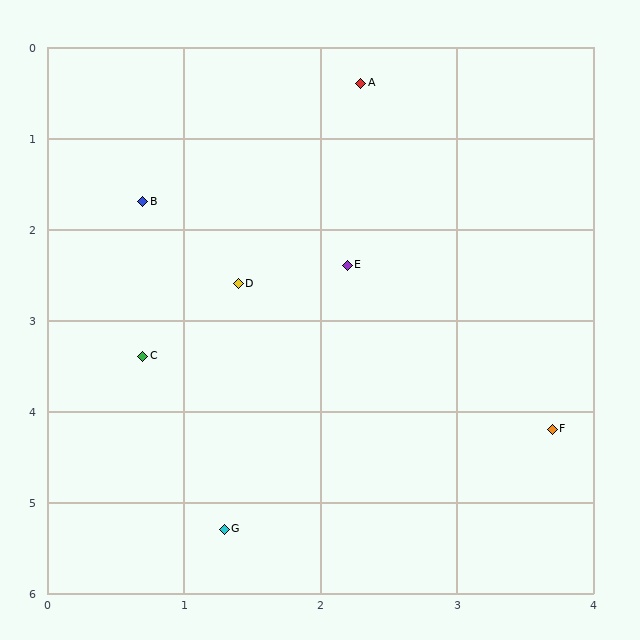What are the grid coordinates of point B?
Point B is at approximately (0.7, 1.7).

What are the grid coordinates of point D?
Point D is at approximately (1.4, 2.6).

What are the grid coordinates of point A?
Point A is at approximately (2.3, 0.4).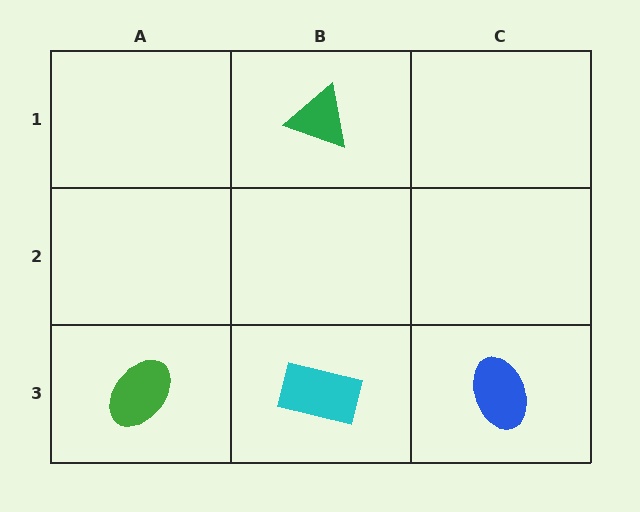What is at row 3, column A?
A green ellipse.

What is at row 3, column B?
A cyan rectangle.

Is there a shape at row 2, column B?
No, that cell is empty.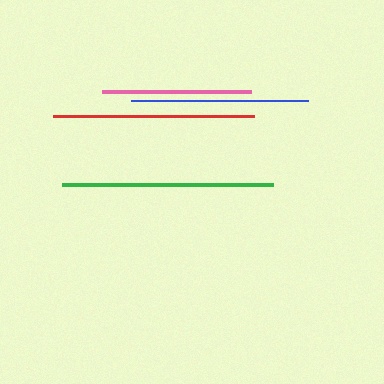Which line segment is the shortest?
The pink line is the shortest at approximately 149 pixels.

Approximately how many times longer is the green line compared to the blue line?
The green line is approximately 1.2 times the length of the blue line.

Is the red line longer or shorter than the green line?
The green line is longer than the red line.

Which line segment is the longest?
The green line is the longest at approximately 211 pixels.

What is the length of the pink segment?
The pink segment is approximately 149 pixels long.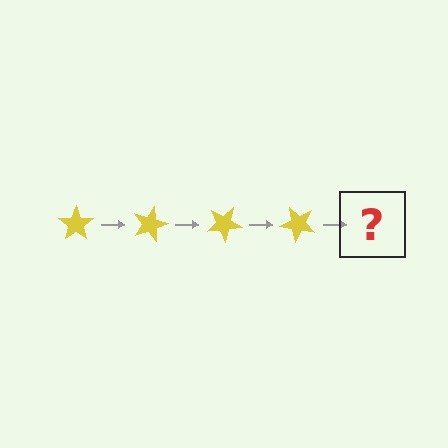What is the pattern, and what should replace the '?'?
The pattern is that the star rotates 15 degrees each step. The '?' should be a yellow star rotated 60 degrees.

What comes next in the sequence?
The next element should be a yellow star rotated 60 degrees.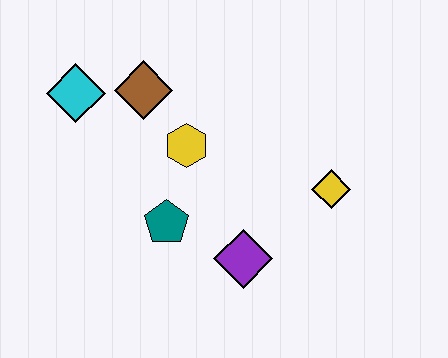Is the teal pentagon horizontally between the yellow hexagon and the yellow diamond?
No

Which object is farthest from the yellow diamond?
The cyan diamond is farthest from the yellow diamond.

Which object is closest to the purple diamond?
The teal pentagon is closest to the purple diamond.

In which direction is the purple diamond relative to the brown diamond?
The purple diamond is below the brown diamond.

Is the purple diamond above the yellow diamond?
No